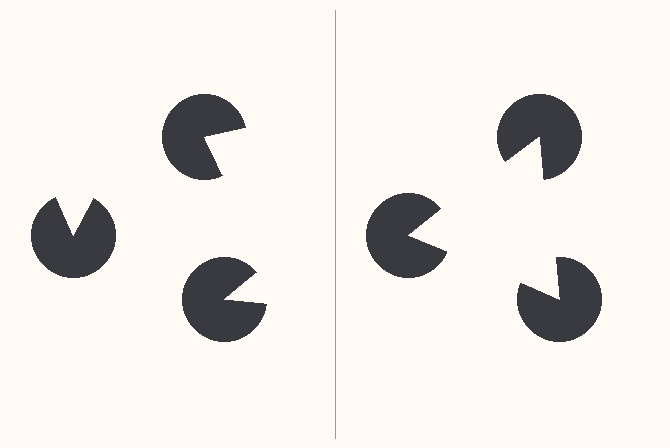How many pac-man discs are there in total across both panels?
6 — 3 on each side.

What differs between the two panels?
The pac-man discs are positioned identically on both sides; only the wedge orientations differ. On the right they align to a triangle; on the left they are misaligned.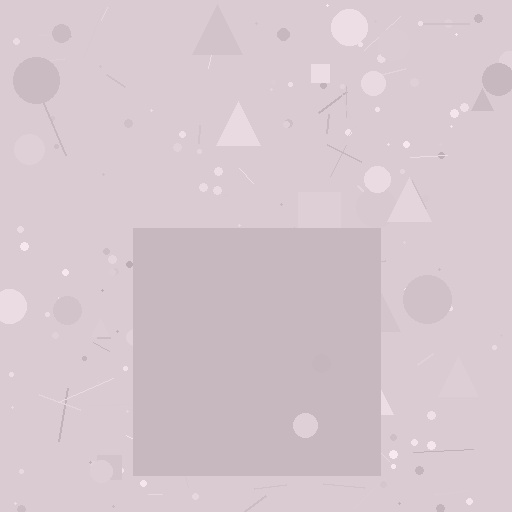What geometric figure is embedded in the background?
A square is embedded in the background.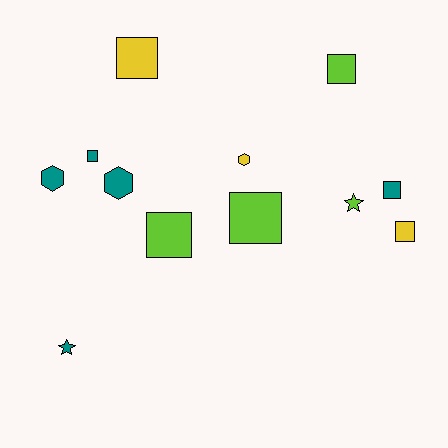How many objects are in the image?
There are 12 objects.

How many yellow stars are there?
There are no yellow stars.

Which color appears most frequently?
Teal, with 5 objects.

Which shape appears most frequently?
Square, with 7 objects.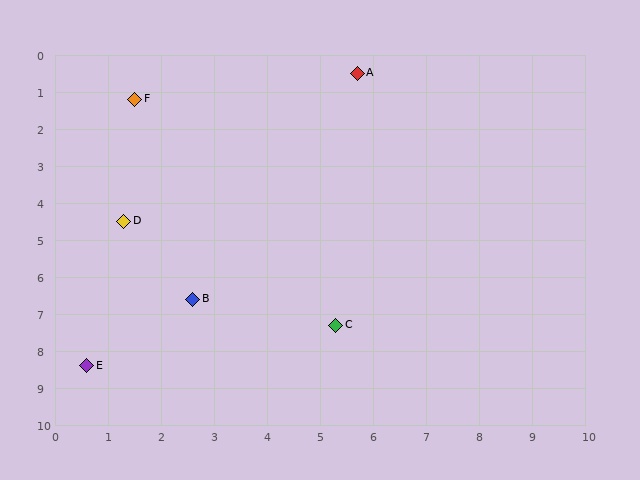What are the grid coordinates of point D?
Point D is at approximately (1.3, 4.5).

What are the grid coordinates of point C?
Point C is at approximately (5.3, 7.3).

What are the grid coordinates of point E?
Point E is at approximately (0.6, 8.4).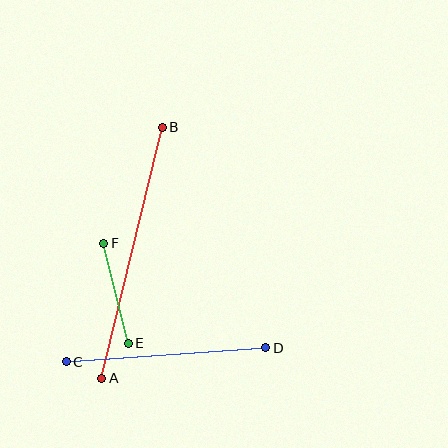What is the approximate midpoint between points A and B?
The midpoint is at approximately (132, 253) pixels.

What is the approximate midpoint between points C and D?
The midpoint is at approximately (166, 355) pixels.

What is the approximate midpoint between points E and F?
The midpoint is at approximately (116, 293) pixels.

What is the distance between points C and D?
The distance is approximately 200 pixels.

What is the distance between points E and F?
The distance is approximately 103 pixels.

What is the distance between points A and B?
The distance is approximately 258 pixels.